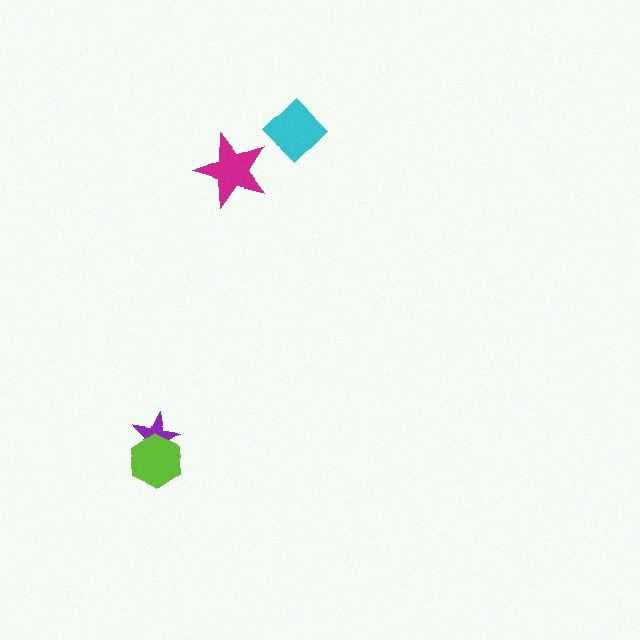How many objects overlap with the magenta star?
0 objects overlap with the magenta star.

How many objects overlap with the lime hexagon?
1 object overlaps with the lime hexagon.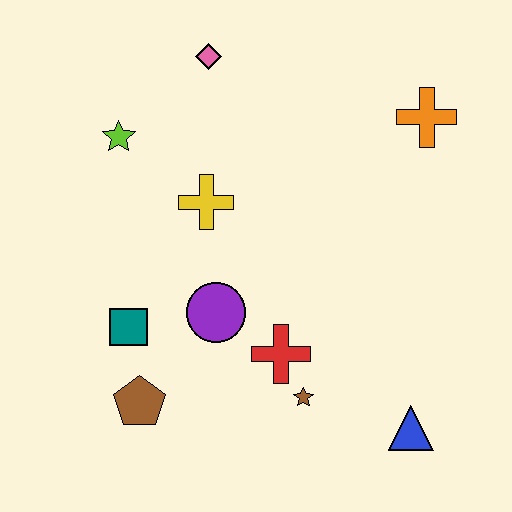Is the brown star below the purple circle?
Yes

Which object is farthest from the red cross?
The pink diamond is farthest from the red cross.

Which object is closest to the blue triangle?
The brown star is closest to the blue triangle.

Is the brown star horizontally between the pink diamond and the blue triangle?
Yes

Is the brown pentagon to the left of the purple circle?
Yes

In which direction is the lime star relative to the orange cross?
The lime star is to the left of the orange cross.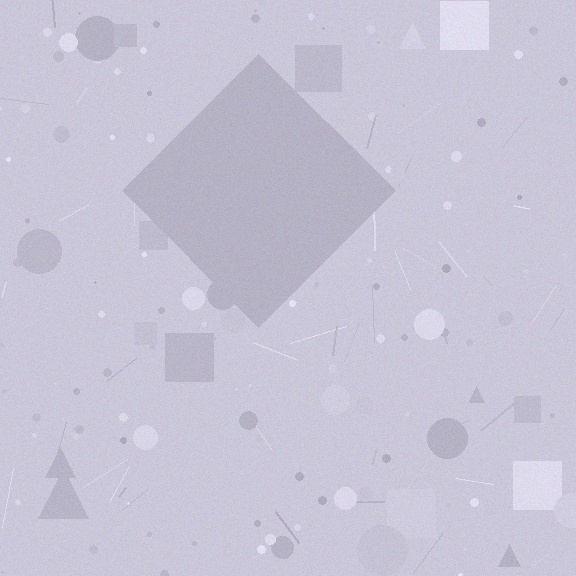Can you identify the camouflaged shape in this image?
The camouflaged shape is a diamond.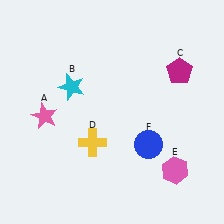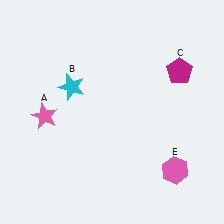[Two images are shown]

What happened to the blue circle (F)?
The blue circle (F) was removed in Image 2. It was in the bottom-right area of Image 1.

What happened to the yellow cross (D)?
The yellow cross (D) was removed in Image 2. It was in the bottom-left area of Image 1.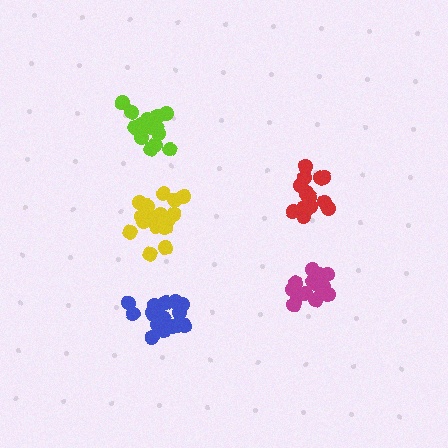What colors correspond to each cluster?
The clusters are colored: magenta, red, blue, lime, yellow.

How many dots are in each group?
Group 1: 17 dots, Group 2: 14 dots, Group 3: 18 dots, Group 4: 16 dots, Group 5: 18 dots (83 total).